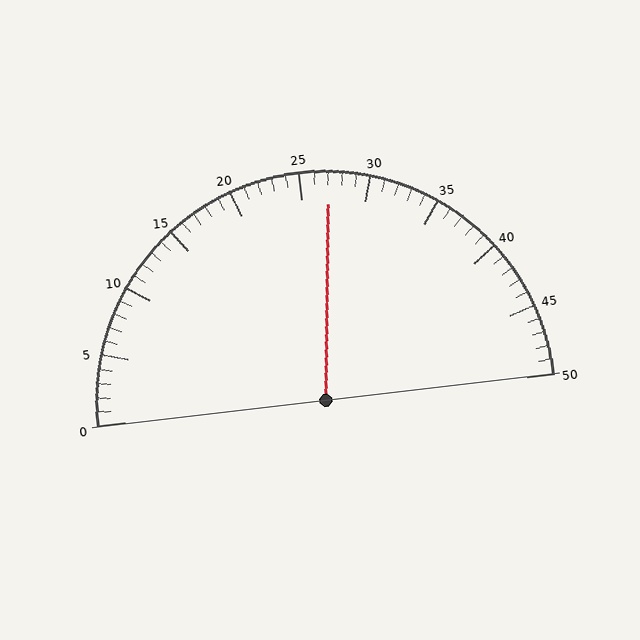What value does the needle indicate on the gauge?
The needle indicates approximately 27.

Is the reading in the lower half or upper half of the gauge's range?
The reading is in the upper half of the range (0 to 50).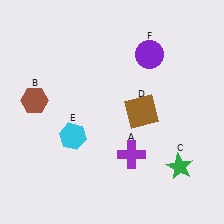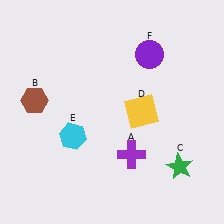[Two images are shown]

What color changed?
The square (D) changed from brown in Image 1 to yellow in Image 2.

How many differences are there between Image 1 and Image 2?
There is 1 difference between the two images.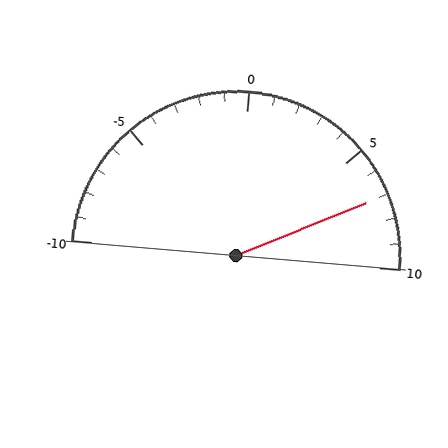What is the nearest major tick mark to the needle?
The nearest major tick mark is 5.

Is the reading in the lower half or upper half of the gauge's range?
The reading is in the upper half of the range (-10 to 10).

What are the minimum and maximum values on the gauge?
The gauge ranges from -10 to 10.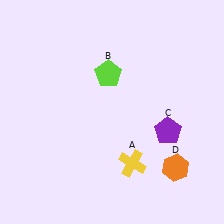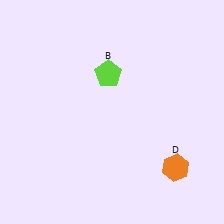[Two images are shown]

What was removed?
The purple pentagon (C), the yellow cross (A) were removed in Image 2.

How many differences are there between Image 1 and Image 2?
There are 2 differences between the two images.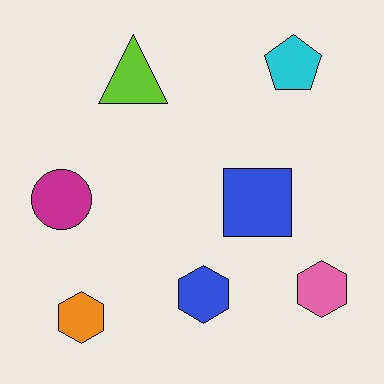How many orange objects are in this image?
There is 1 orange object.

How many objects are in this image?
There are 7 objects.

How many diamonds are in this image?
There are no diamonds.